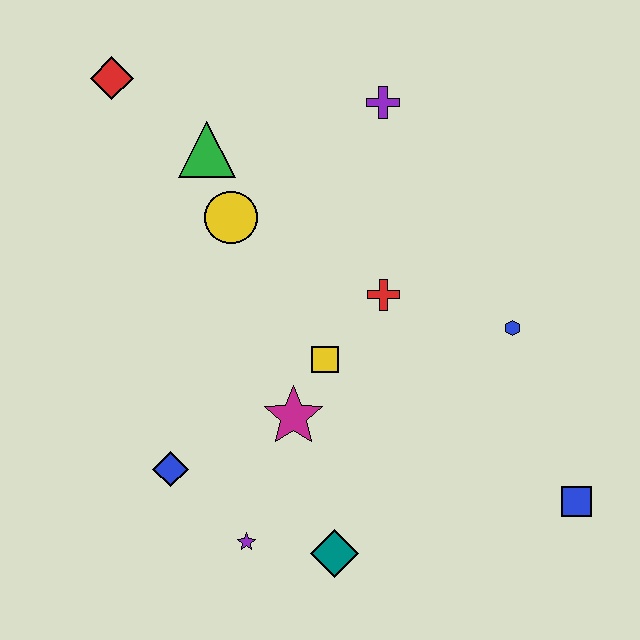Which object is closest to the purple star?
The teal diamond is closest to the purple star.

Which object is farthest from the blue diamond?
The purple cross is farthest from the blue diamond.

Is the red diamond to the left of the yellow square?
Yes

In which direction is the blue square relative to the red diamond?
The blue square is to the right of the red diamond.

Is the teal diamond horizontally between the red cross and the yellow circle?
Yes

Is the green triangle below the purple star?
No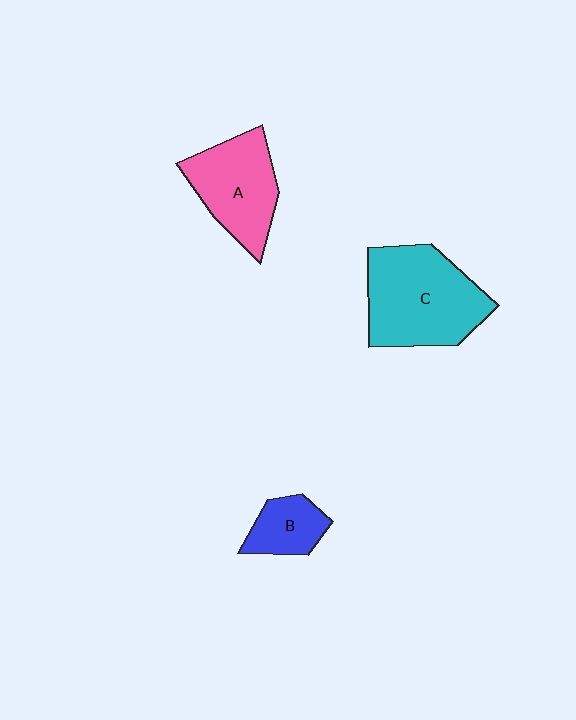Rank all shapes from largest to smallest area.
From largest to smallest: C (cyan), A (pink), B (blue).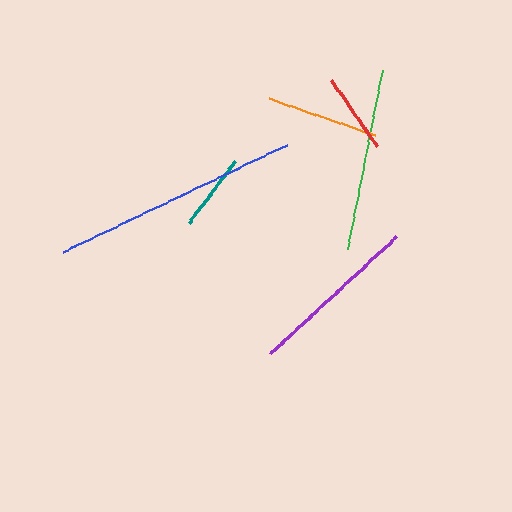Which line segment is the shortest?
The teal line is the shortest at approximately 77 pixels.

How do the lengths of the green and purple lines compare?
The green and purple lines are approximately the same length.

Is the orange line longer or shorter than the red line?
The orange line is longer than the red line.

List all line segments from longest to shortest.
From longest to shortest: blue, green, purple, orange, red, teal.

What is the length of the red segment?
The red segment is approximately 80 pixels long.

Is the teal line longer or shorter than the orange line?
The orange line is longer than the teal line.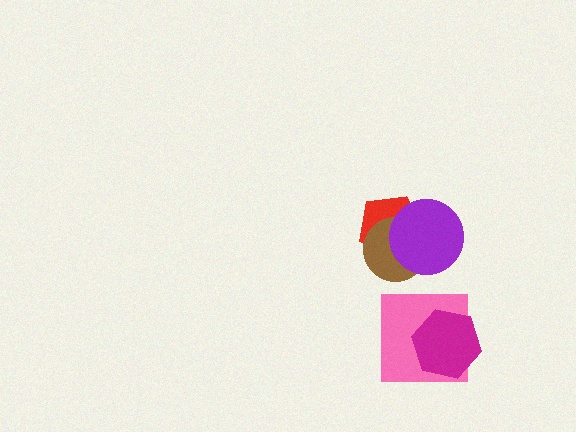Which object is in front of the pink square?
The magenta hexagon is in front of the pink square.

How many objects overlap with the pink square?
1 object overlaps with the pink square.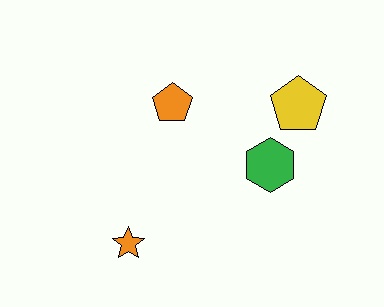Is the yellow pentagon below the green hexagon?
No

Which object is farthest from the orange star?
The yellow pentagon is farthest from the orange star.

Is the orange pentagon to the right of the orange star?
Yes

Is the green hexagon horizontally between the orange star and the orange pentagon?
No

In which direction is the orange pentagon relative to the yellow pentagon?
The orange pentagon is to the left of the yellow pentagon.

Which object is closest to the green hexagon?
The yellow pentagon is closest to the green hexagon.